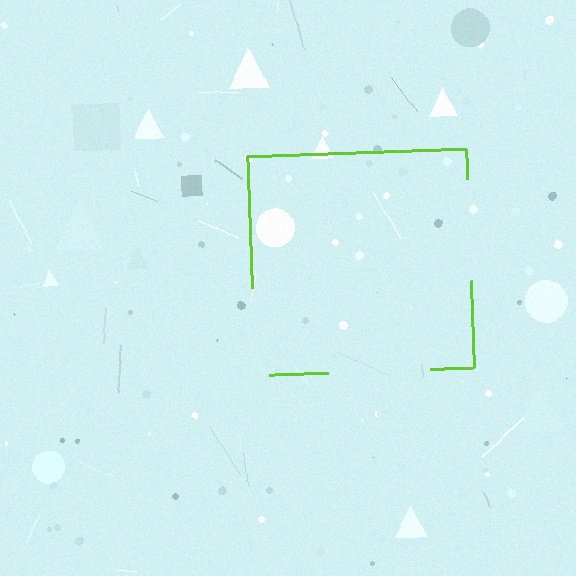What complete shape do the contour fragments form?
The contour fragments form a square.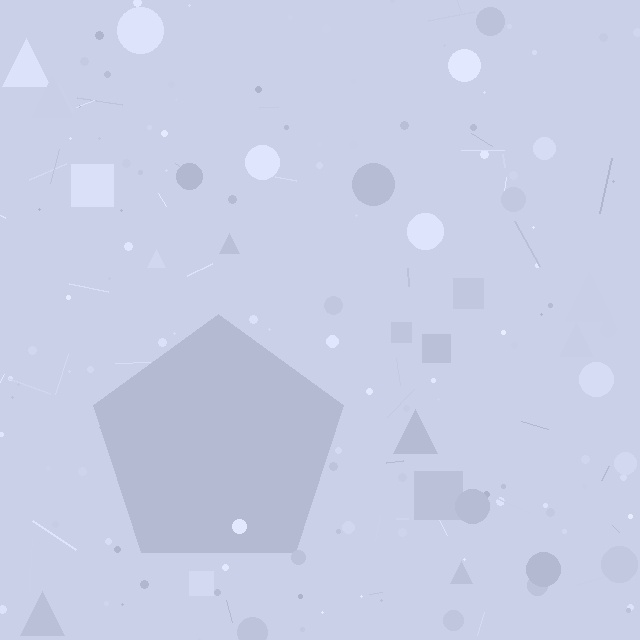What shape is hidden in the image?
A pentagon is hidden in the image.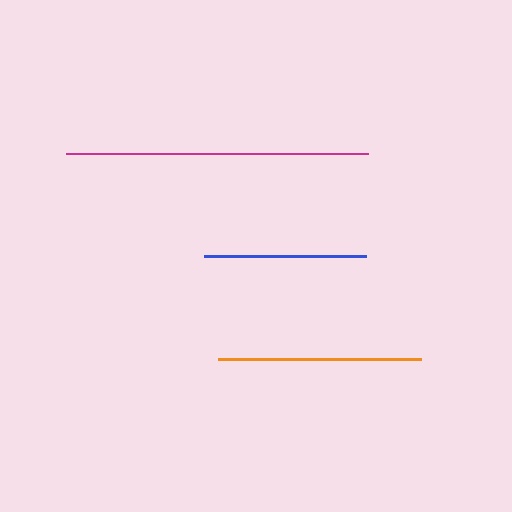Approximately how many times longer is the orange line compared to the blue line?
The orange line is approximately 1.3 times the length of the blue line.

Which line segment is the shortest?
The blue line is the shortest at approximately 162 pixels.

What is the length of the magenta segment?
The magenta segment is approximately 301 pixels long.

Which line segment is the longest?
The magenta line is the longest at approximately 301 pixels.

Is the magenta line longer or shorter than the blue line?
The magenta line is longer than the blue line.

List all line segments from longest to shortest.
From longest to shortest: magenta, orange, blue.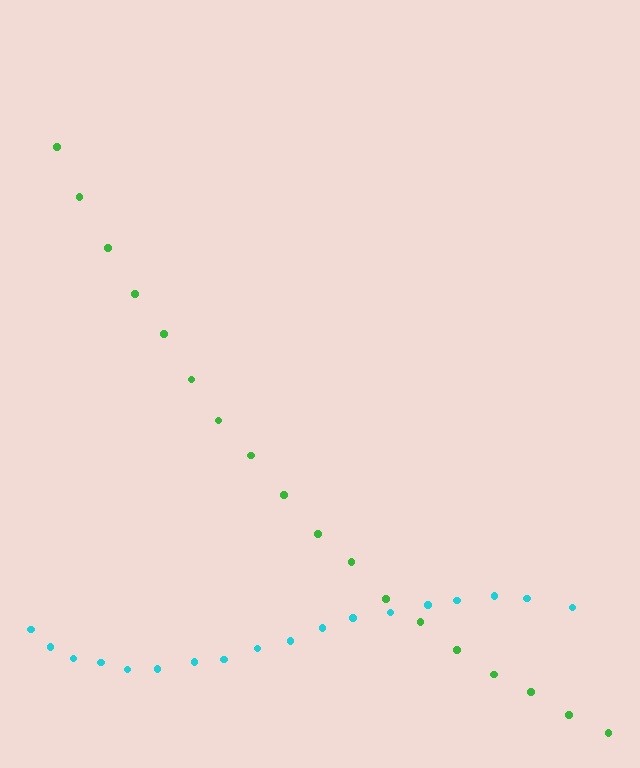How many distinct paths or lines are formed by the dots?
There are 2 distinct paths.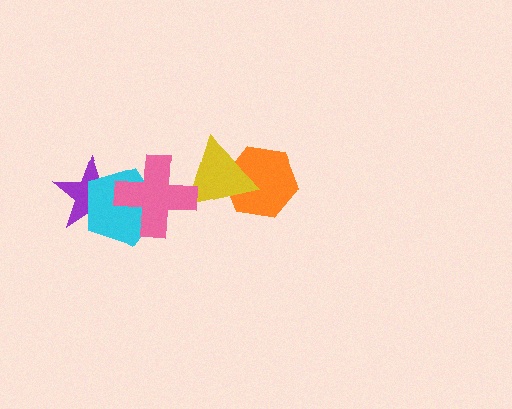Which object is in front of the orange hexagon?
The yellow triangle is in front of the orange hexagon.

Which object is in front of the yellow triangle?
The pink cross is in front of the yellow triangle.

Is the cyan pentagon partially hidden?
Yes, it is partially covered by another shape.